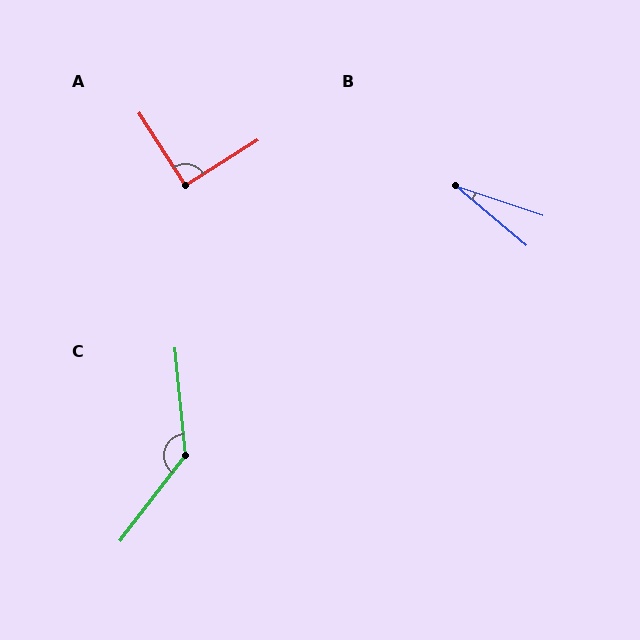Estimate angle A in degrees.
Approximately 90 degrees.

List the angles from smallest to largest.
B (22°), A (90°), C (137°).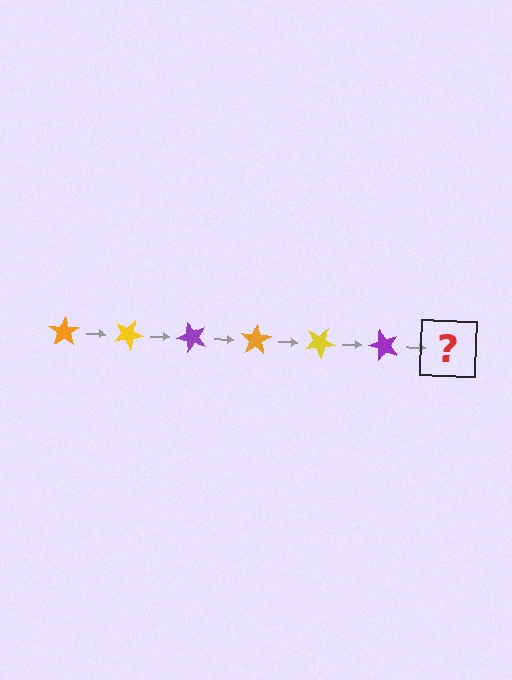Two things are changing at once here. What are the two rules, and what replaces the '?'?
The two rules are that it rotates 25 degrees each step and the color cycles through orange, yellow, and purple. The '?' should be an orange star, rotated 150 degrees from the start.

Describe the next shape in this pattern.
It should be an orange star, rotated 150 degrees from the start.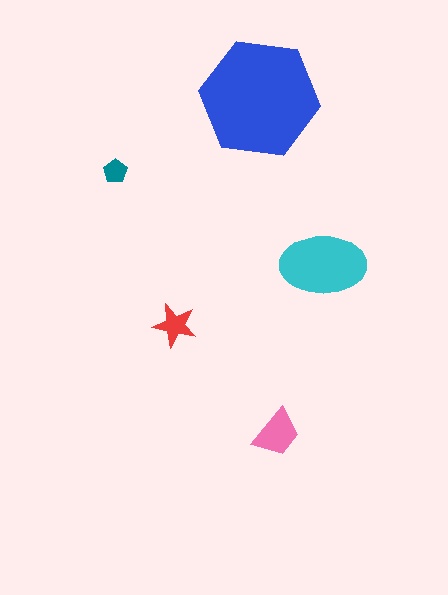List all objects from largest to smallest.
The blue hexagon, the cyan ellipse, the pink trapezoid, the red star, the teal pentagon.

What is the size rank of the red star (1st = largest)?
4th.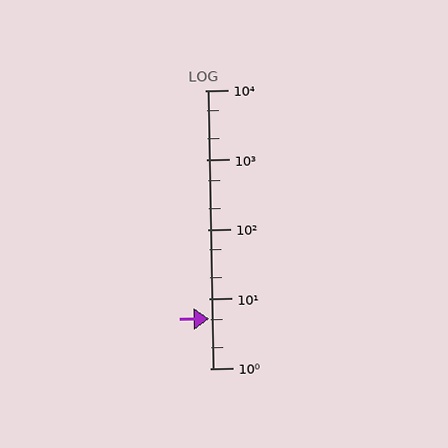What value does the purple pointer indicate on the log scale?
The pointer indicates approximately 5.1.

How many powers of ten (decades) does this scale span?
The scale spans 4 decades, from 1 to 10000.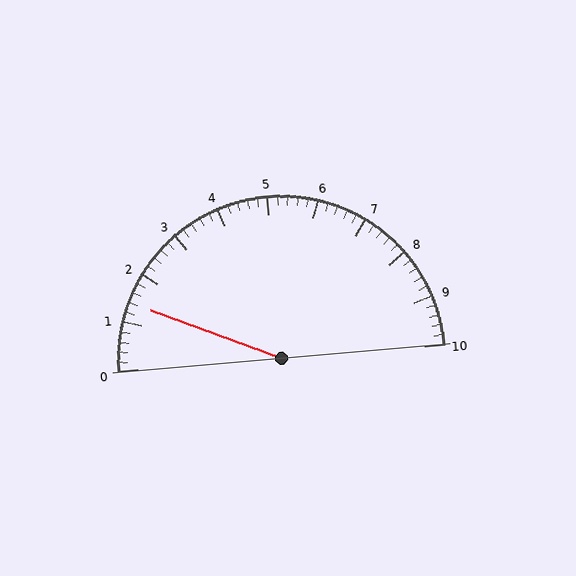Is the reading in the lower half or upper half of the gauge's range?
The reading is in the lower half of the range (0 to 10).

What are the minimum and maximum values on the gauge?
The gauge ranges from 0 to 10.